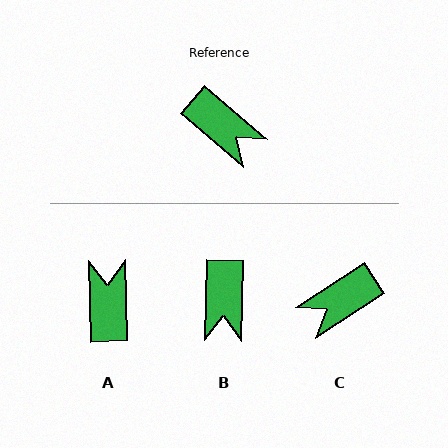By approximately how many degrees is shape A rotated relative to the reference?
Approximately 133 degrees counter-clockwise.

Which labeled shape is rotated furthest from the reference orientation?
A, about 133 degrees away.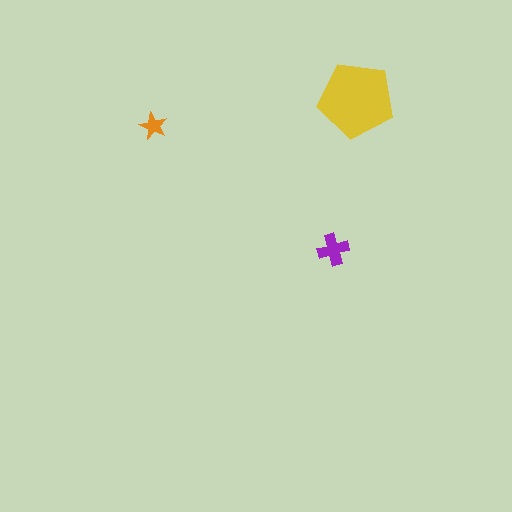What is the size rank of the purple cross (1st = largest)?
2nd.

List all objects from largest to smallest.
The yellow pentagon, the purple cross, the orange star.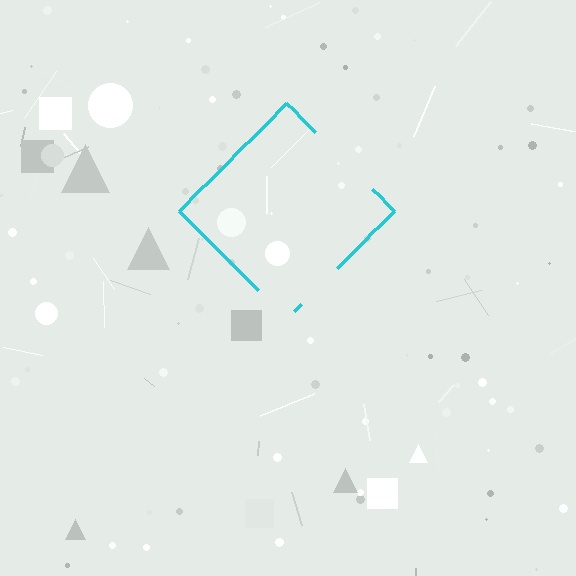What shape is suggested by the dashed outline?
The dashed outline suggests a diamond.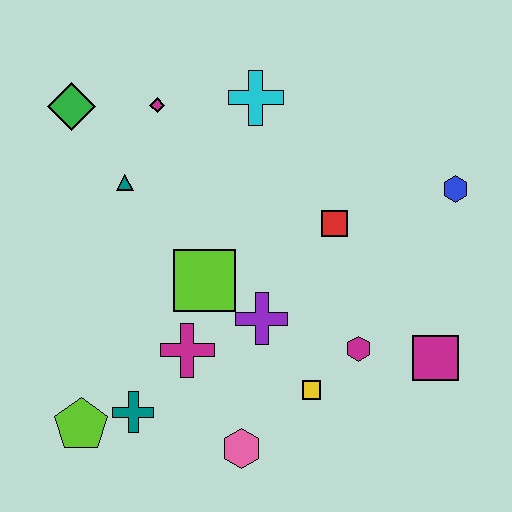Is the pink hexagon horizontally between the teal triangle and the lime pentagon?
No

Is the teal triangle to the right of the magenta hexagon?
No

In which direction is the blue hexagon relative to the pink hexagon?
The blue hexagon is above the pink hexagon.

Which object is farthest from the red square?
The lime pentagon is farthest from the red square.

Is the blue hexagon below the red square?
No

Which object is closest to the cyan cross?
The magenta diamond is closest to the cyan cross.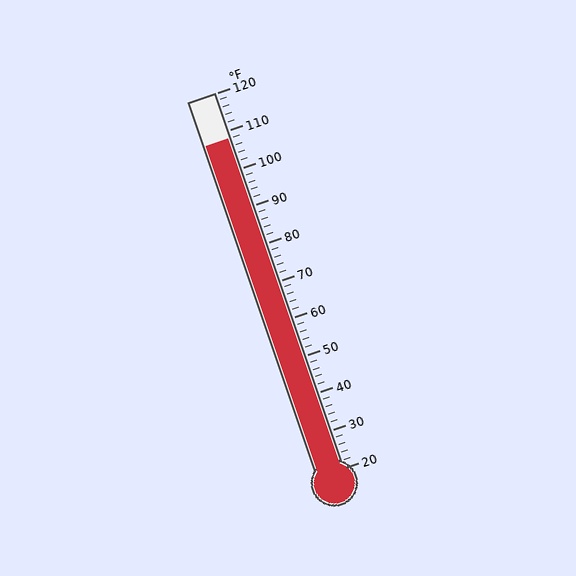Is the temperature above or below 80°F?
The temperature is above 80°F.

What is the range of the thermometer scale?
The thermometer scale ranges from 20°F to 120°F.